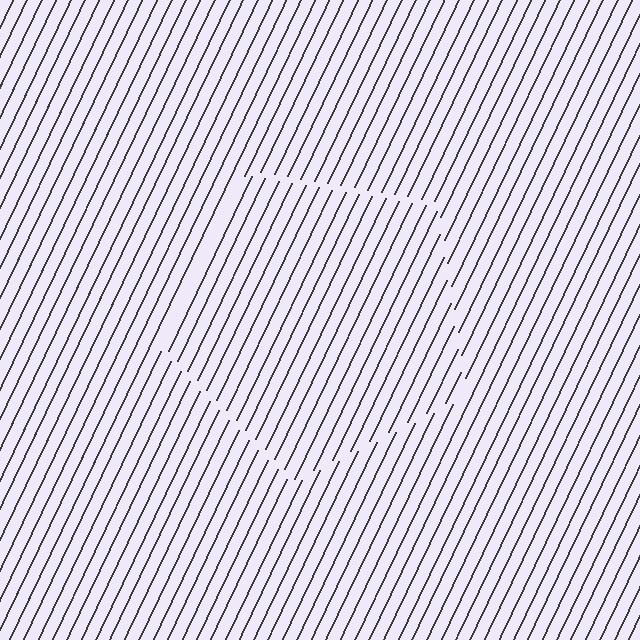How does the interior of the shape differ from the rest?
The interior of the shape contains the same grating, shifted by half a period — the contour is defined by the phase discontinuity where line-ends from the inner and outer gratings abut.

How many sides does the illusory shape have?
5 sides — the line-ends trace a pentagon.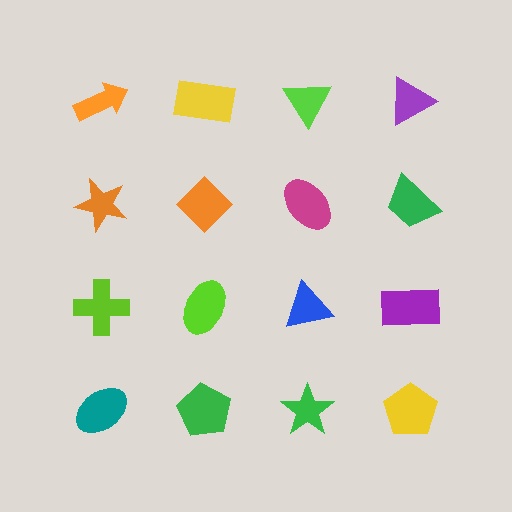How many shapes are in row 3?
4 shapes.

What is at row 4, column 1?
A teal ellipse.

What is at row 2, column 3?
A magenta ellipse.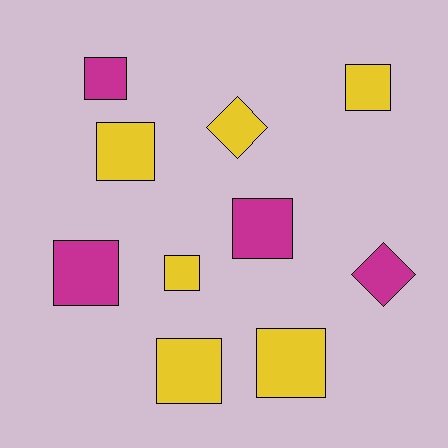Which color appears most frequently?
Yellow, with 6 objects.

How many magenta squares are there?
There are 3 magenta squares.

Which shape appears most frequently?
Square, with 8 objects.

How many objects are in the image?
There are 10 objects.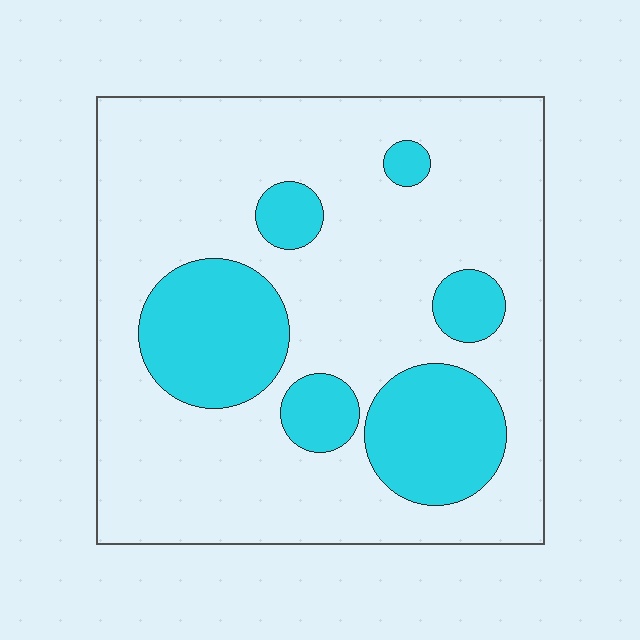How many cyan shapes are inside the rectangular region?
6.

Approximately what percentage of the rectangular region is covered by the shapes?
Approximately 25%.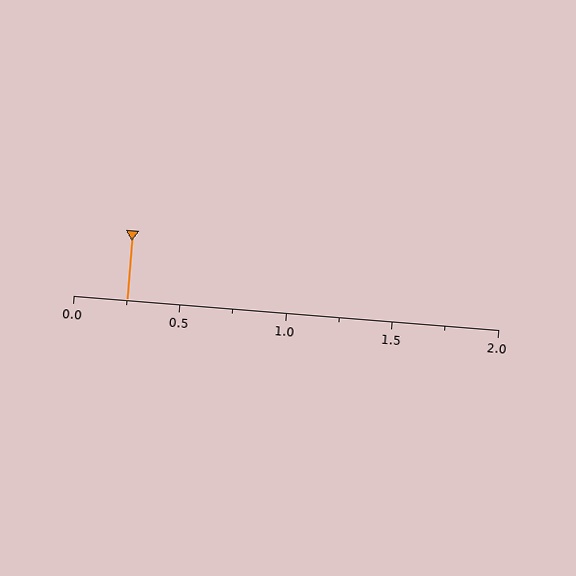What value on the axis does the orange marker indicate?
The marker indicates approximately 0.25.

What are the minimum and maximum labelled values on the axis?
The axis runs from 0.0 to 2.0.